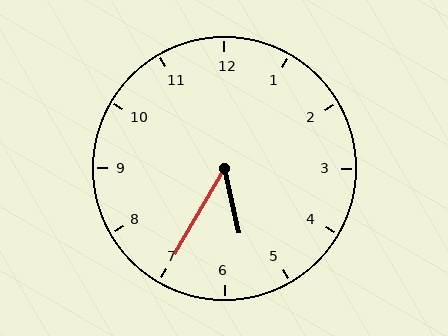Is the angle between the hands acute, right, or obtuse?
It is acute.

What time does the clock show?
5:35.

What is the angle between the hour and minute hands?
Approximately 42 degrees.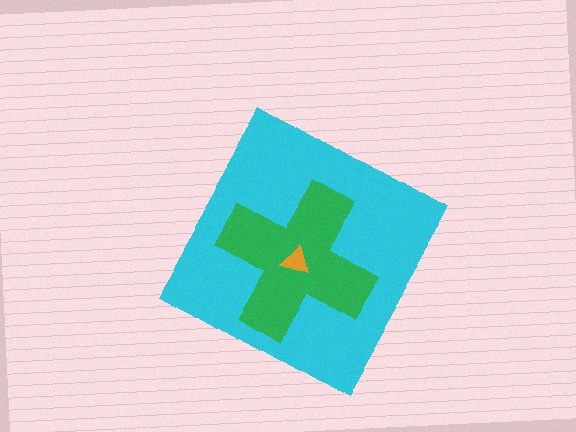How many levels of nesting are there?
3.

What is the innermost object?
The orange triangle.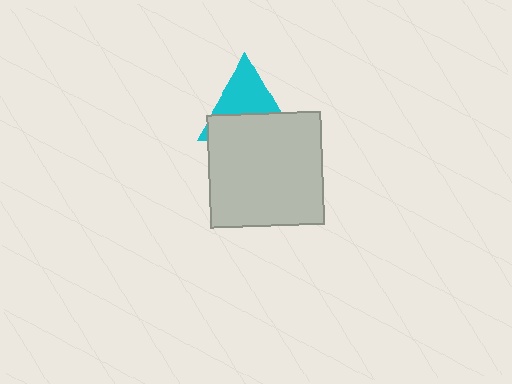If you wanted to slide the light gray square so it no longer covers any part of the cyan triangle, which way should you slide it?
Slide it down — that is the most direct way to separate the two shapes.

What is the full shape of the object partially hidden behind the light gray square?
The partially hidden object is a cyan triangle.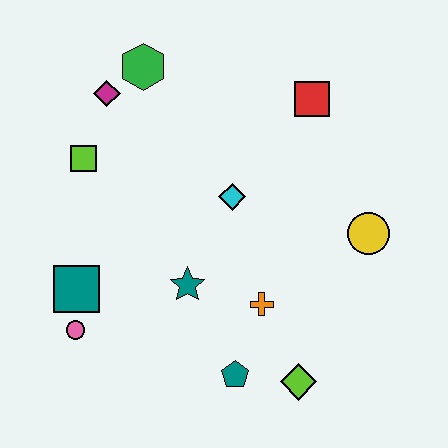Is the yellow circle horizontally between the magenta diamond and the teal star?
No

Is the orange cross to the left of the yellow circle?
Yes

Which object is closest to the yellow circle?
The orange cross is closest to the yellow circle.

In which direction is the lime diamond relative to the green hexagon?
The lime diamond is below the green hexagon.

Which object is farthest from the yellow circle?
The pink circle is farthest from the yellow circle.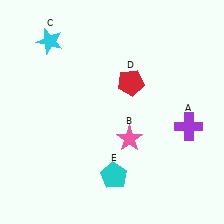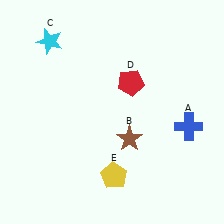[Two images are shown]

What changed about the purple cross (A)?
In Image 1, A is purple. In Image 2, it changed to blue.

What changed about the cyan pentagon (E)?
In Image 1, E is cyan. In Image 2, it changed to yellow.